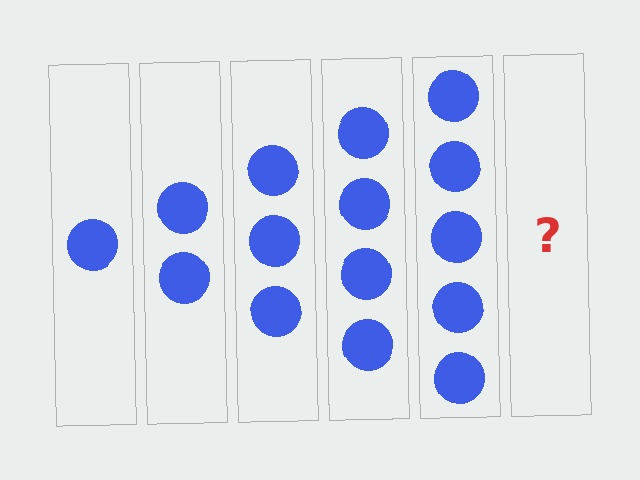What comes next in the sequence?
The next element should be 6 circles.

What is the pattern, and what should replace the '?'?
The pattern is that each step adds one more circle. The '?' should be 6 circles.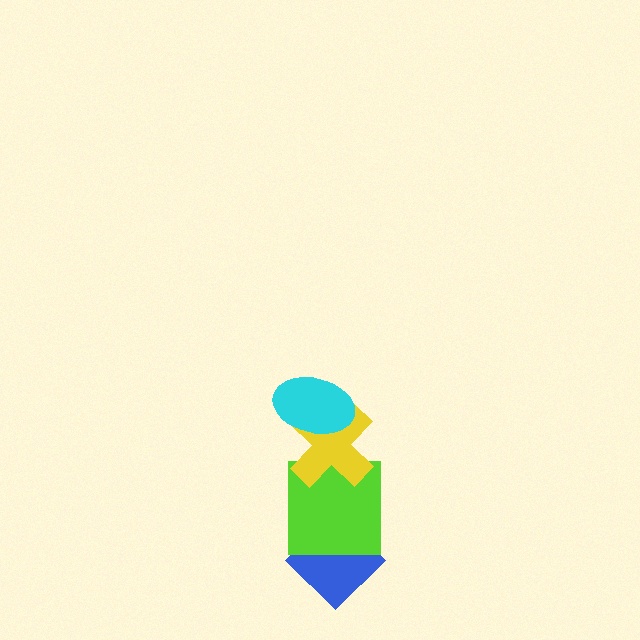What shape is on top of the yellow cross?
The cyan ellipse is on top of the yellow cross.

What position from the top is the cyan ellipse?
The cyan ellipse is 1st from the top.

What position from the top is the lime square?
The lime square is 3rd from the top.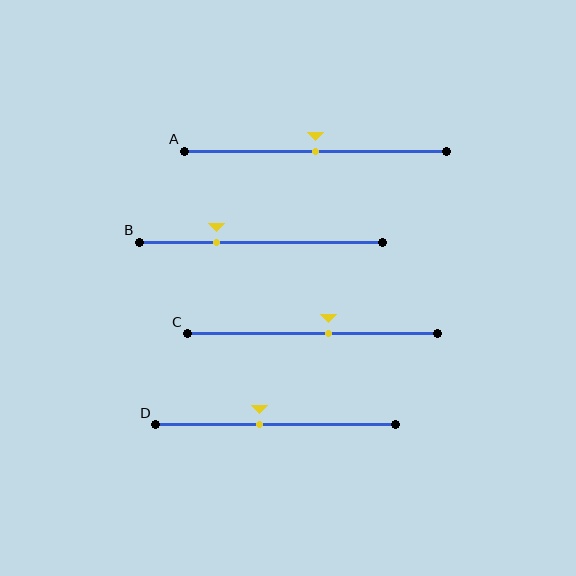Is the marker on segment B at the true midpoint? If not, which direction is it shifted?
No, the marker on segment B is shifted to the left by about 18% of the segment length.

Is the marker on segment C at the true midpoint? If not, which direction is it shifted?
No, the marker on segment C is shifted to the right by about 7% of the segment length.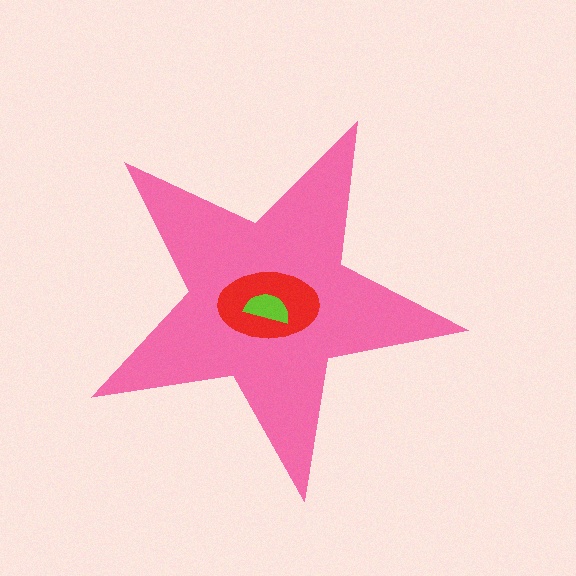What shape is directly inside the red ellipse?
The lime semicircle.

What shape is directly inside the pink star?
The red ellipse.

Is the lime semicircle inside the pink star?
Yes.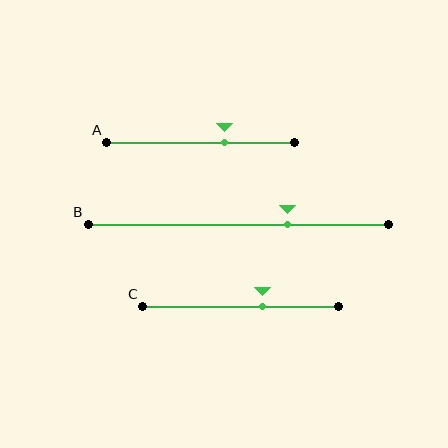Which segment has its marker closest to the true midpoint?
Segment C has its marker closest to the true midpoint.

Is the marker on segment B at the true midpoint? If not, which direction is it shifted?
No, the marker on segment B is shifted to the right by about 16% of the segment length.